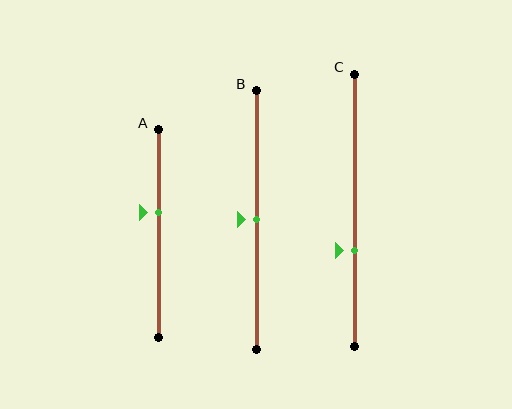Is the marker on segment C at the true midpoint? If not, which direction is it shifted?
No, the marker on segment C is shifted downward by about 15% of the segment length.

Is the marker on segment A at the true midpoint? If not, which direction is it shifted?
No, the marker on segment A is shifted upward by about 10% of the segment length.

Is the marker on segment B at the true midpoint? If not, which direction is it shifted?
Yes, the marker on segment B is at the true midpoint.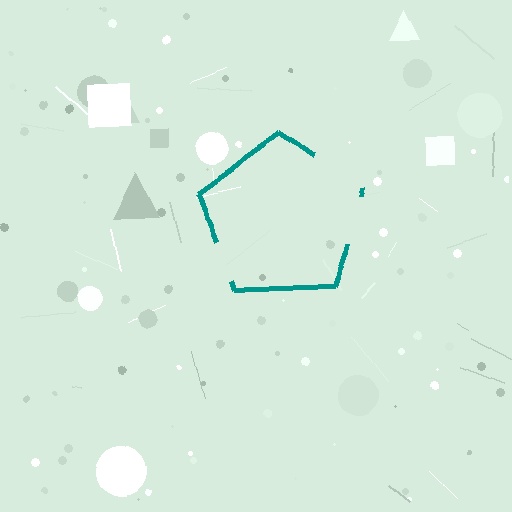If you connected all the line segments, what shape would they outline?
They would outline a pentagon.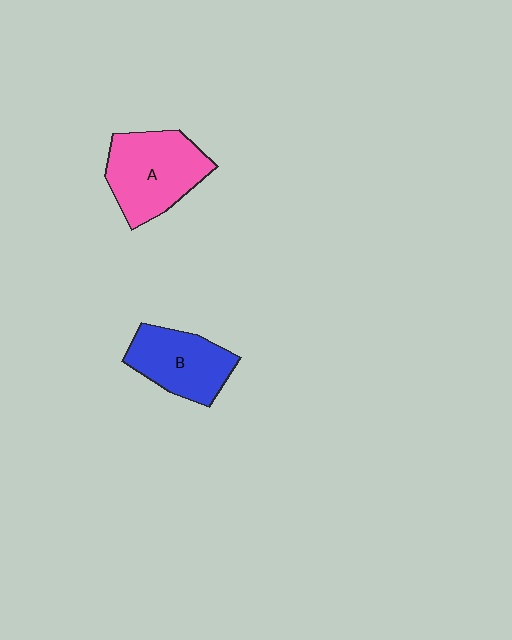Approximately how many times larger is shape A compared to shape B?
Approximately 1.2 times.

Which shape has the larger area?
Shape A (pink).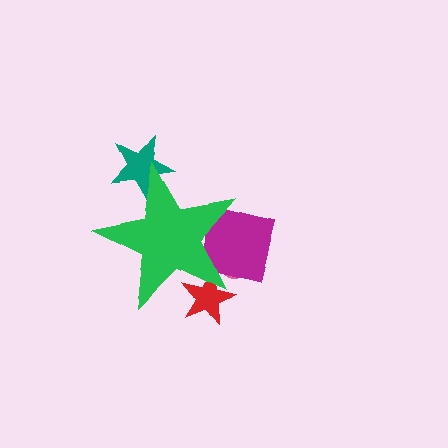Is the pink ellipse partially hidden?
Yes, the pink ellipse is partially hidden behind the green star.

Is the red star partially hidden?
Yes, the red star is partially hidden behind the green star.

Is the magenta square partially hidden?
Yes, the magenta square is partially hidden behind the green star.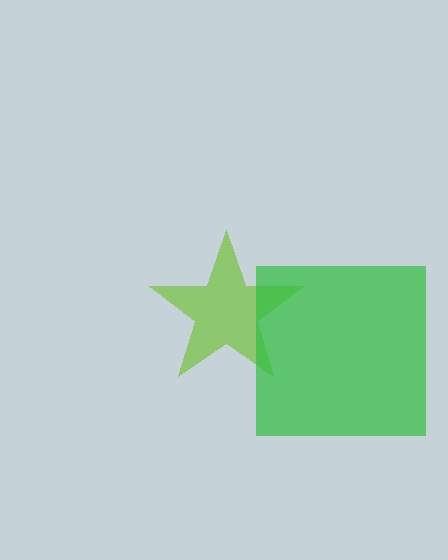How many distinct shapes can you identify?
There are 2 distinct shapes: a lime star, a green square.